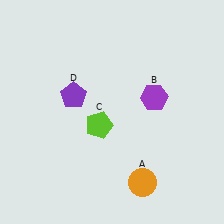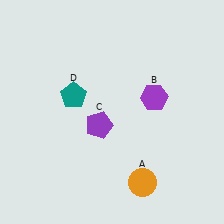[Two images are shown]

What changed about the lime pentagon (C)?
In Image 1, C is lime. In Image 2, it changed to purple.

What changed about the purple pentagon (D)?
In Image 1, D is purple. In Image 2, it changed to teal.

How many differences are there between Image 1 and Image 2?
There are 2 differences between the two images.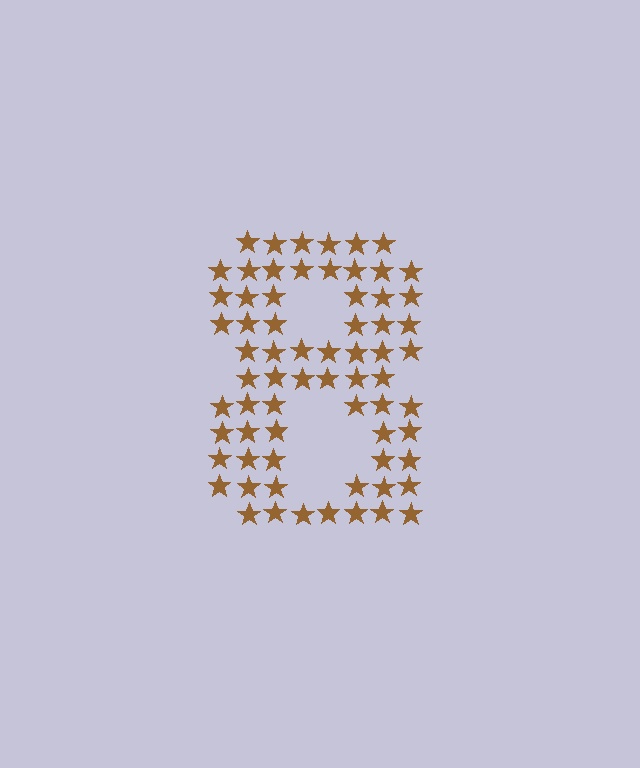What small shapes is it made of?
It is made of small stars.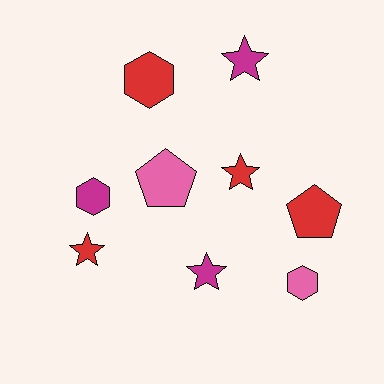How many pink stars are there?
There are no pink stars.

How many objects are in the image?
There are 9 objects.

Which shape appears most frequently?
Star, with 4 objects.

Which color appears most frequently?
Red, with 4 objects.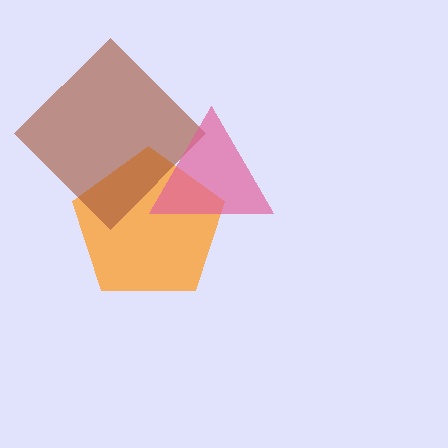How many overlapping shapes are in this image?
There are 3 overlapping shapes in the image.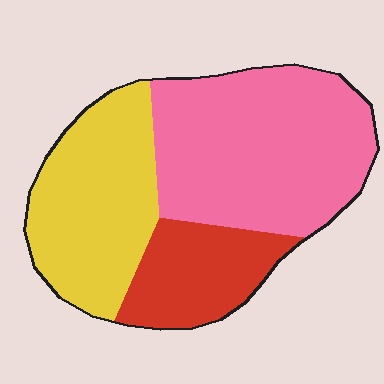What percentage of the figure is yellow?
Yellow takes up about one third (1/3) of the figure.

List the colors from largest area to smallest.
From largest to smallest: pink, yellow, red.